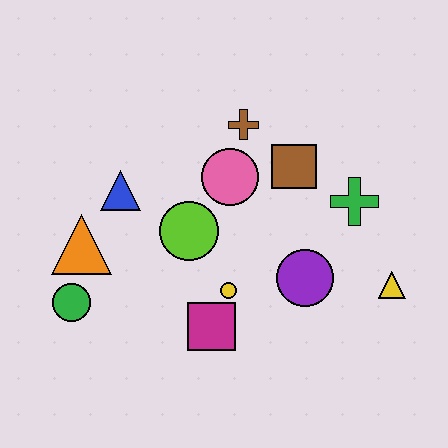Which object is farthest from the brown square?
The green circle is farthest from the brown square.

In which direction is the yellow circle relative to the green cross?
The yellow circle is to the left of the green cross.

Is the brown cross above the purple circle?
Yes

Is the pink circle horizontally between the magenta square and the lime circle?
No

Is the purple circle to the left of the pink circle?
No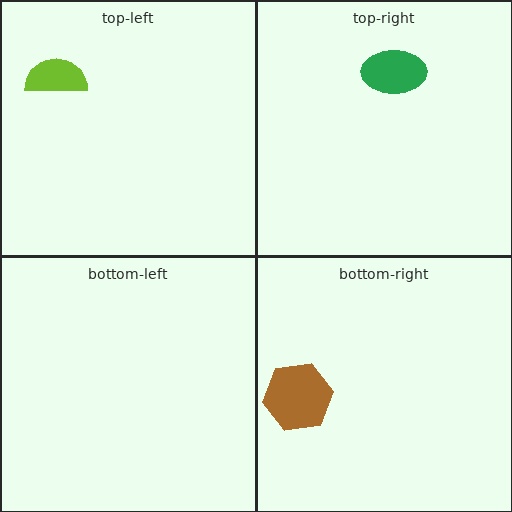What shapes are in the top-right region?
The green ellipse.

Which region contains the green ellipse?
The top-right region.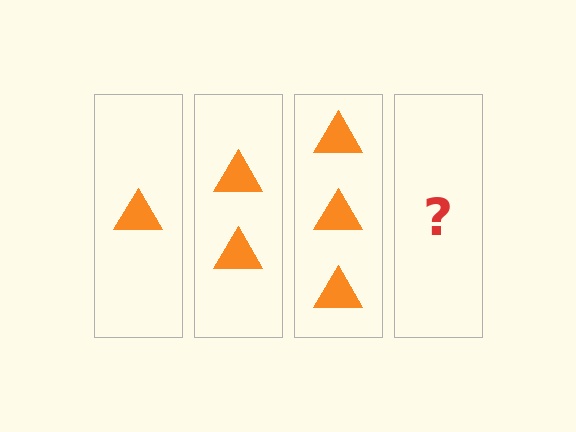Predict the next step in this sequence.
The next step is 4 triangles.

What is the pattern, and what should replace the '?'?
The pattern is that each step adds one more triangle. The '?' should be 4 triangles.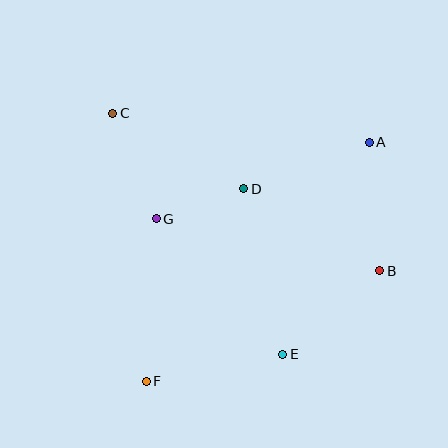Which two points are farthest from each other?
Points A and F are farthest from each other.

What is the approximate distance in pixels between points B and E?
The distance between B and E is approximately 128 pixels.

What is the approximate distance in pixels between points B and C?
The distance between B and C is approximately 310 pixels.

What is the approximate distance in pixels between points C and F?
The distance between C and F is approximately 270 pixels.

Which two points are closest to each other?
Points D and G are closest to each other.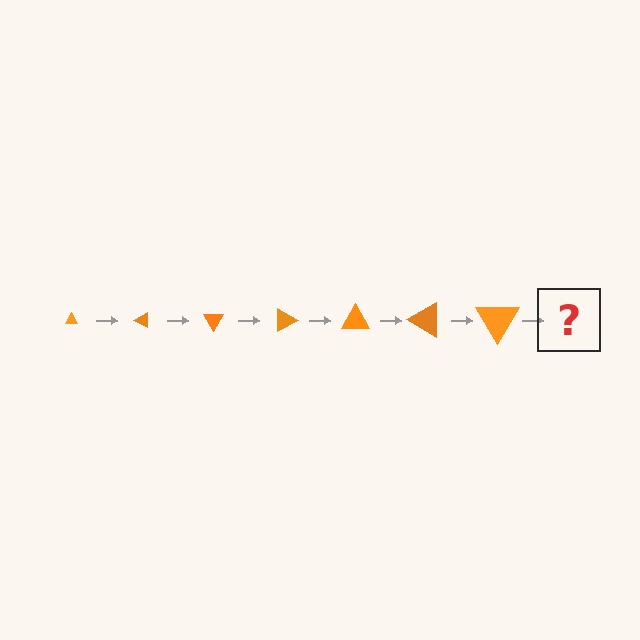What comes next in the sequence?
The next element should be a triangle, larger than the previous one and rotated 210 degrees from the start.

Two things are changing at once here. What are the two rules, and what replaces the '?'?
The two rules are that the triangle grows larger each step and it rotates 30 degrees each step. The '?' should be a triangle, larger than the previous one and rotated 210 degrees from the start.